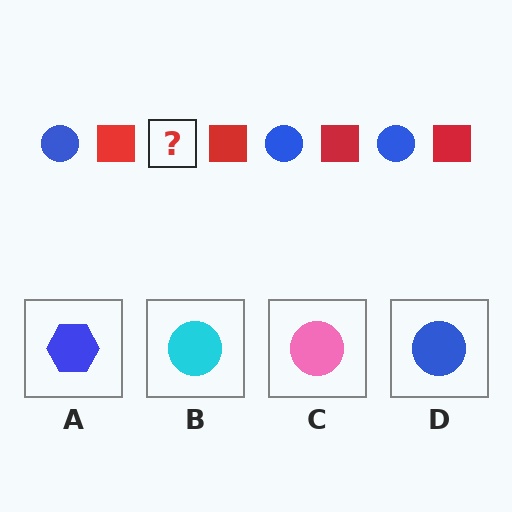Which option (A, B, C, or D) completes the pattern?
D.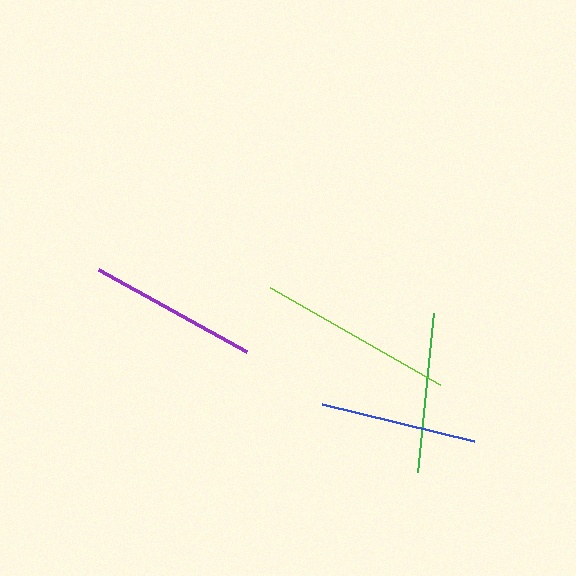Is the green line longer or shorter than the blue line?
The green line is longer than the blue line.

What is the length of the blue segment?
The blue segment is approximately 156 pixels long.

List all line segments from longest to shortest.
From longest to shortest: lime, purple, green, blue.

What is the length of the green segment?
The green segment is approximately 159 pixels long.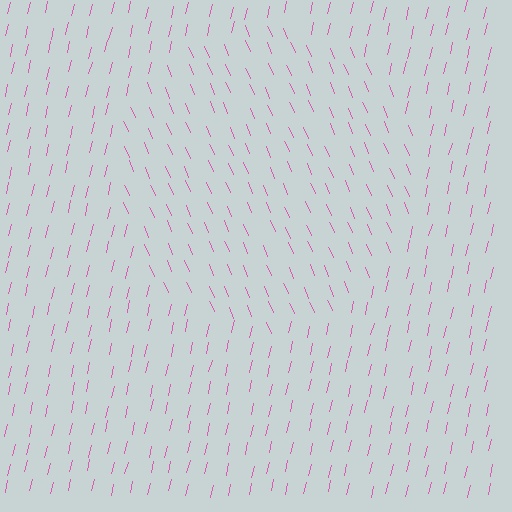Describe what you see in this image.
The image is filled with small pink line segments. A circle region in the image has lines oriented differently from the surrounding lines, creating a visible texture boundary.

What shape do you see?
I see a circle.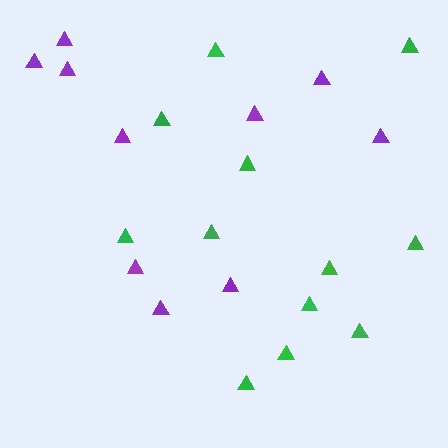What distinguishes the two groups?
There are 2 groups: one group of green triangles (12) and one group of purple triangles (10).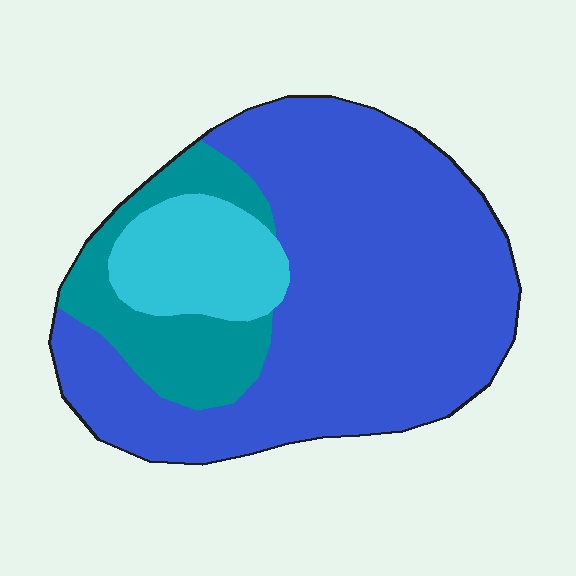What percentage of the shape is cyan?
Cyan takes up about one eighth (1/8) of the shape.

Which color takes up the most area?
Blue, at roughly 70%.